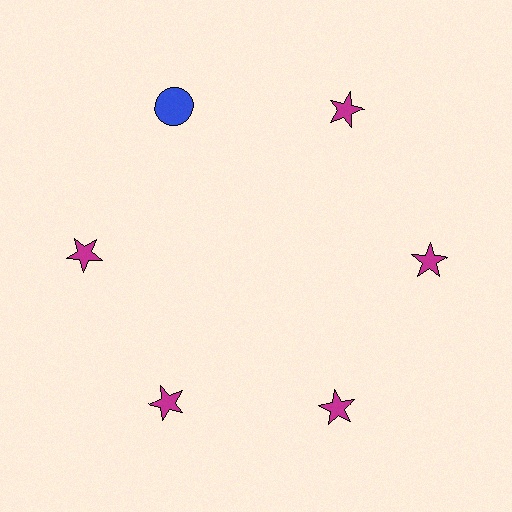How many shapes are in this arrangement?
There are 6 shapes arranged in a ring pattern.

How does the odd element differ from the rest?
It differs in both color (blue instead of magenta) and shape (circle instead of star).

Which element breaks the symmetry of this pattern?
The blue circle at roughly the 11 o'clock position breaks the symmetry. All other shapes are magenta stars.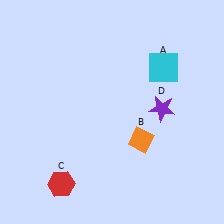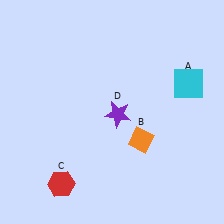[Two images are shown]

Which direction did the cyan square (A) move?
The cyan square (A) moved right.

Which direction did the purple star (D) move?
The purple star (D) moved left.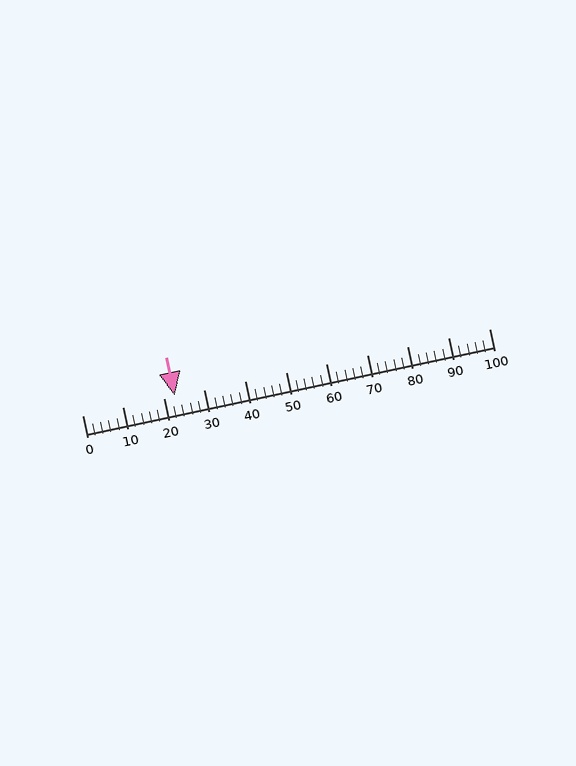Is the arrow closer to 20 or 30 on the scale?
The arrow is closer to 20.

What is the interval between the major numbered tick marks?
The major tick marks are spaced 10 units apart.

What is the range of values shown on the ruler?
The ruler shows values from 0 to 100.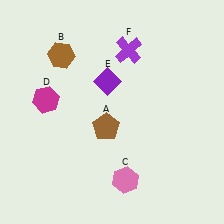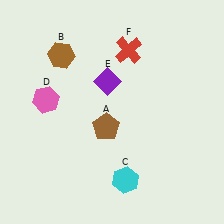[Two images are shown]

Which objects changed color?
C changed from pink to cyan. D changed from magenta to pink. F changed from purple to red.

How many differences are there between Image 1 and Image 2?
There are 3 differences between the two images.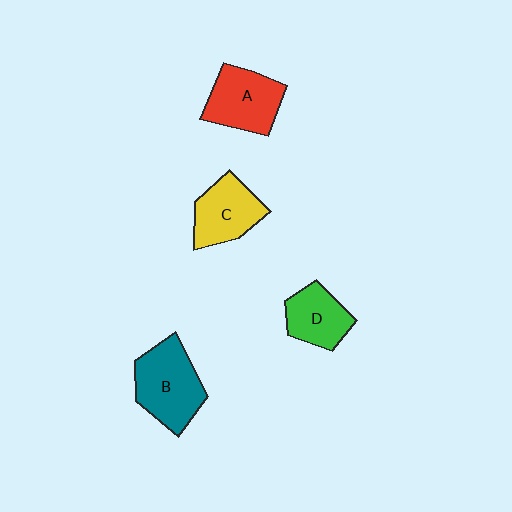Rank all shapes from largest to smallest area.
From largest to smallest: B (teal), A (red), C (yellow), D (green).